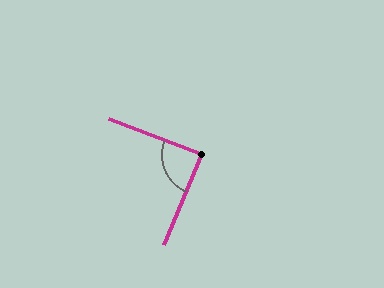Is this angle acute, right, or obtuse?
It is approximately a right angle.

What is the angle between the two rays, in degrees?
Approximately 88 degrees.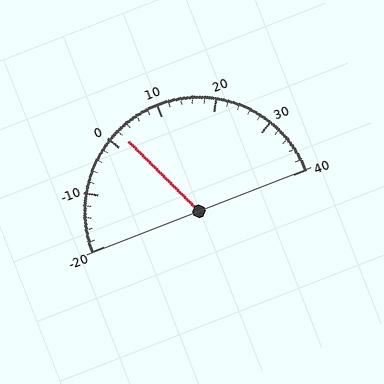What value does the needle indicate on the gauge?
The needle indicates approximately 2.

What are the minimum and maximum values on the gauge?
The gauge ranges from -20 to 40.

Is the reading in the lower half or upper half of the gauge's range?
The reading is in the lower half of the range (-20 to 40).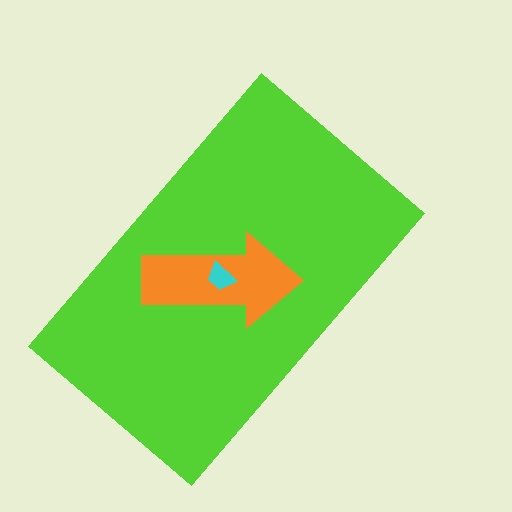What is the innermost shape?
The cyan trapezoid.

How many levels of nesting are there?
3.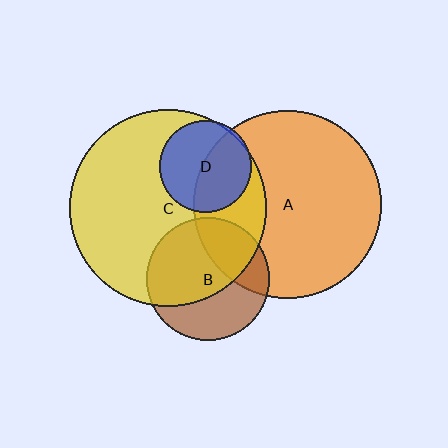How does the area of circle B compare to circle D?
Approximately 1.8 times.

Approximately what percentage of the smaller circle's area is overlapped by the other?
Approximately 100%.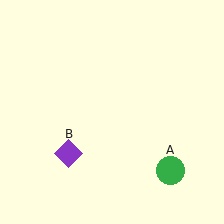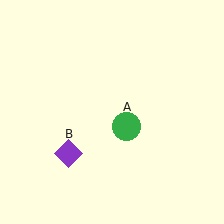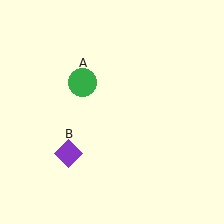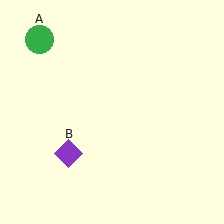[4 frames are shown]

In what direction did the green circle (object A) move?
The green circle (object A) moved up and to the left.